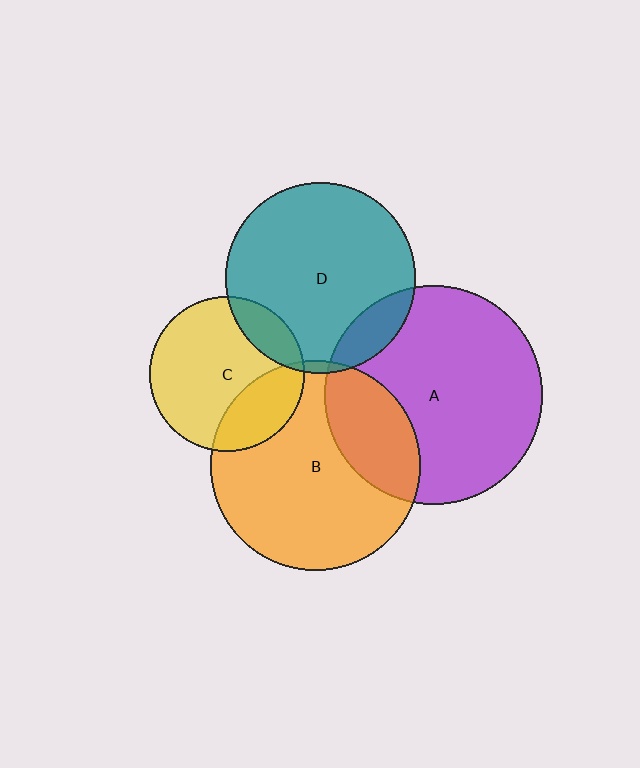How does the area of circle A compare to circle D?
Approximately 1.3 times.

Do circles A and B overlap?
Yes.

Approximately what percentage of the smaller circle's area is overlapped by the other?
Approximately 25%.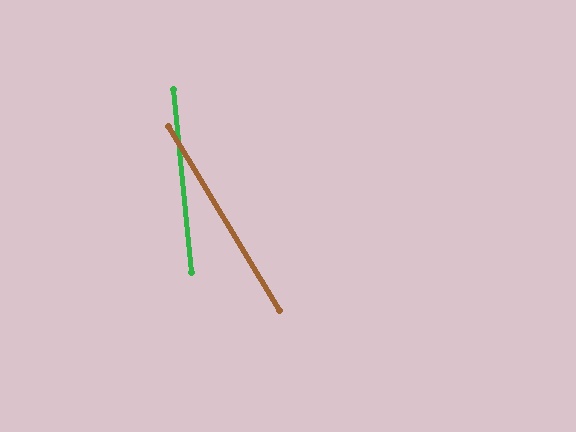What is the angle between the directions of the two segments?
Approximately 25 degrees.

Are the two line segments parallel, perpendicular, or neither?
Neither parallel nor perpendicular — they differ by about 25°.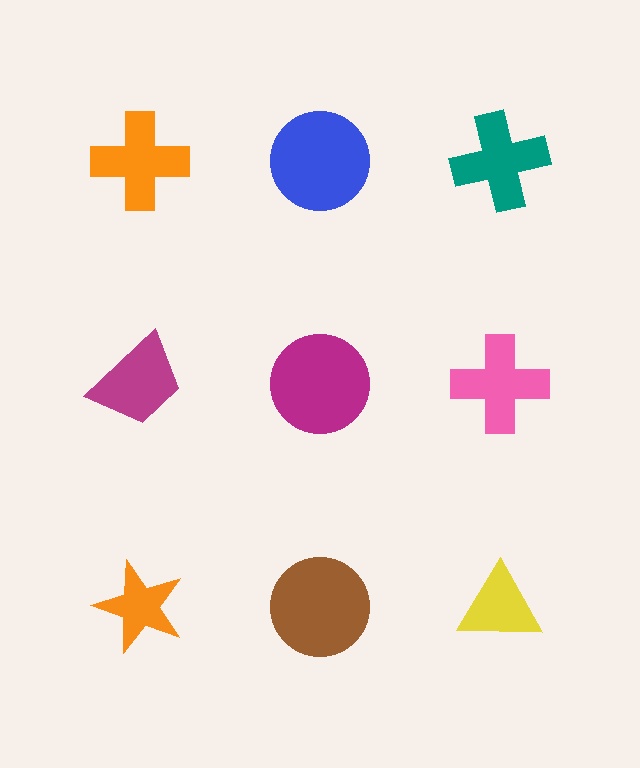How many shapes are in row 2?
3 shapes.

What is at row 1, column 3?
A teal cross.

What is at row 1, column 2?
A blue circle.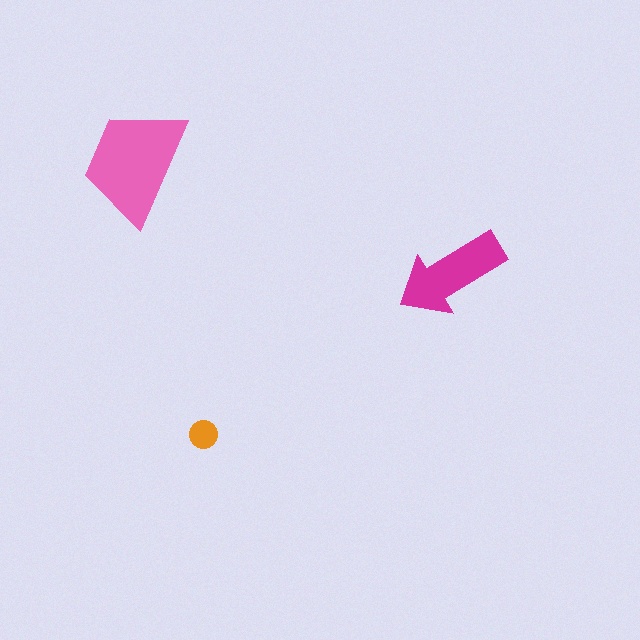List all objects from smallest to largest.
The orange circle, the magenta arrow, the pink trapezoid.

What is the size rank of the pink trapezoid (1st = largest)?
1st.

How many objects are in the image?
There are 3 objects in the image.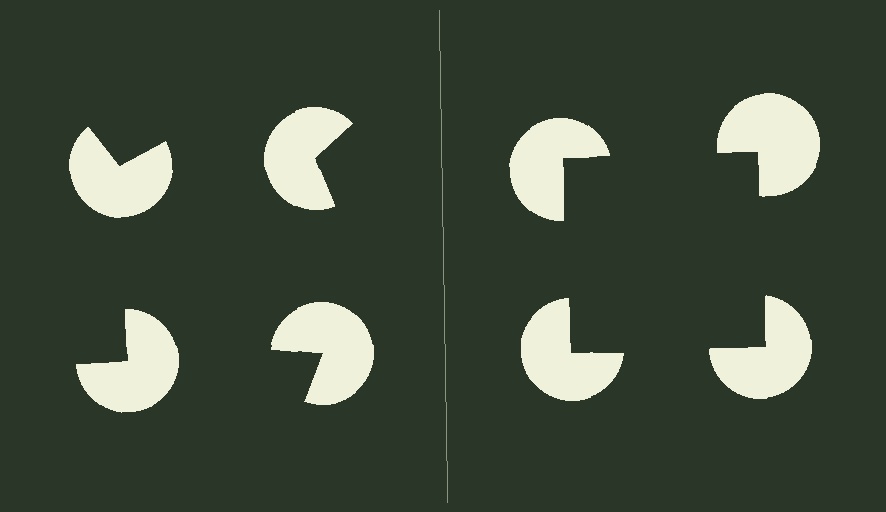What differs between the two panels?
The pac-man discs are positioned identically on both sides; only the wedge orientations differ. On the right they align to a square; on the left they are misaligned.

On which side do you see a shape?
An illusory square appears on the right side. On the left side the wedge cuts are rotated, so no coherent shape forms.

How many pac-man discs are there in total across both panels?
8 — 4 on each side.